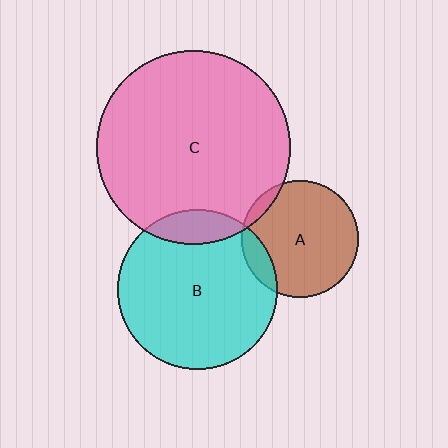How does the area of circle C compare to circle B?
Approximately 1.5 times.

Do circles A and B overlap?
Yes.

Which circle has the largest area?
Circle C (pink).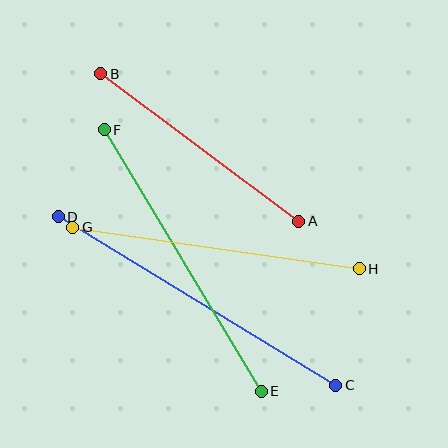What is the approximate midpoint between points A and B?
The midpoint is at approximately (200, 148) pixels.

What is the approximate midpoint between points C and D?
The midpoint is at approximately (197, 301) pixels.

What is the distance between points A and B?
The distance is approximately 247 pixels.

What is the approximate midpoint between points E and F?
The midpoint is at approximately (183, 260) pixels.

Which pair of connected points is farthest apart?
Points C and D are farthest apart.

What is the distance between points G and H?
The distance is approximately 290 pixels.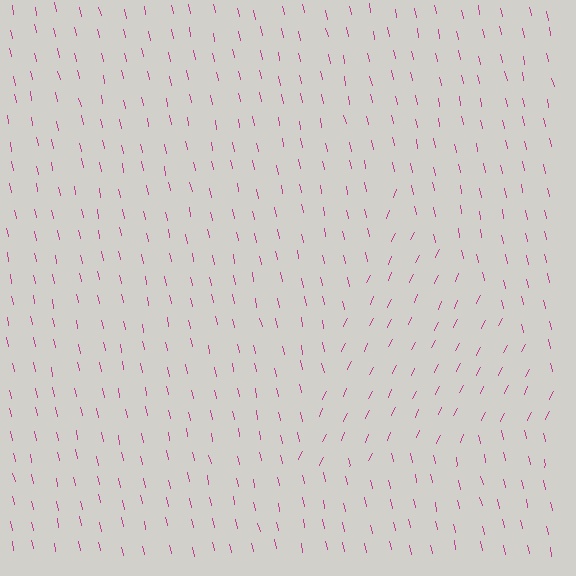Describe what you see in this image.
The image is filled with small magenta line segments. A triangle region in the image has lines oriented differently from the surrounding lines, creating a visible texture boundary.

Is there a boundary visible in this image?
Yes, there is a texture boundary formed by a change in line orientation.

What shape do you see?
I see a triangle.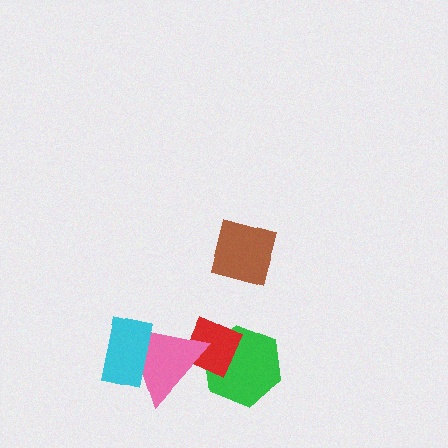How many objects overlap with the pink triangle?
3 objects overlap with the pink triangle.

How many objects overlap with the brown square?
0 objects overlap with the brown square.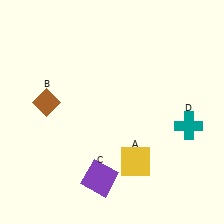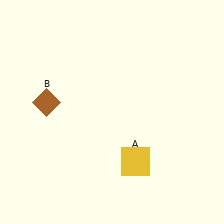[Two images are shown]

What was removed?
The purple square (C), the teal cross (D) were removed in Image 2.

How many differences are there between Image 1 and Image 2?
There are 2 differences between the two images.